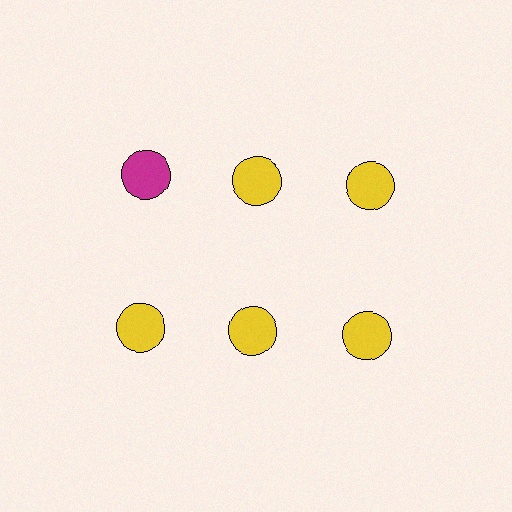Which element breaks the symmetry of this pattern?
The magenta circle in the top row, leftmost column breaks the symmetry. All other shapes are yellow circles.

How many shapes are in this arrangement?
There are 6 shapes arranged in a grid pattern.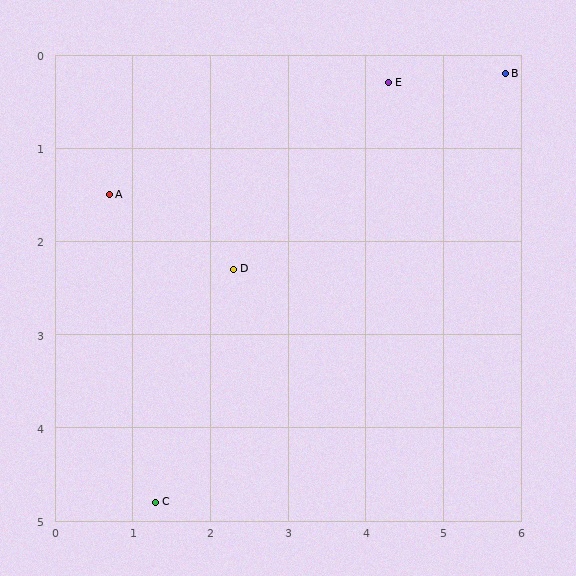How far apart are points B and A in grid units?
Points B and A are about 5.3 grid units apart.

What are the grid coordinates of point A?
Point A is at approximately (0.7, 1.5).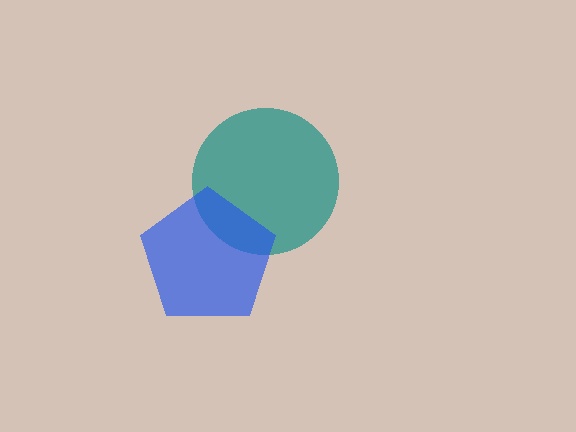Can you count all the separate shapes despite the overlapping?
Yes, there are 2 separate shapes.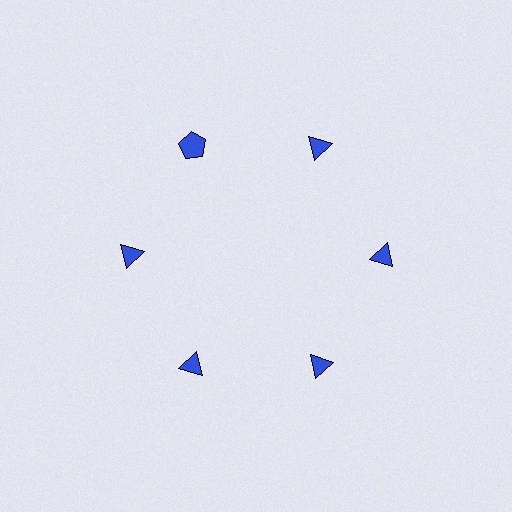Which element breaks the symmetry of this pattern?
The blue pentagon at roughly the 11 o'clock position breaks the symmetry. All other shapes are blue triangles.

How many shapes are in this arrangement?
There are 6 shapes arranged in a ring pattern.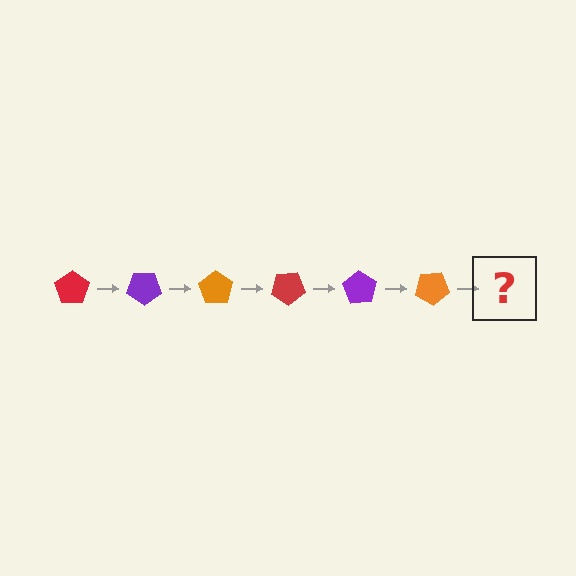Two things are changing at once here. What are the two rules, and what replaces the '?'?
The two rules are that it rotates 35 degrees each step and the color cycles through red, purple, and orange. The '?' should be a red pentagon, rotated 210 degrees from the start.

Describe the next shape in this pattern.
It should be a red pentagon, rotated 210 degrees from the start.